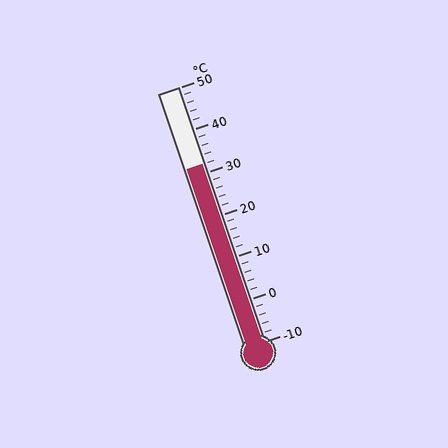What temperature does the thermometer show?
The thermometer shows approximately 32°C.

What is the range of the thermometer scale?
The thermometer scale ranges from -10°C to 50°C.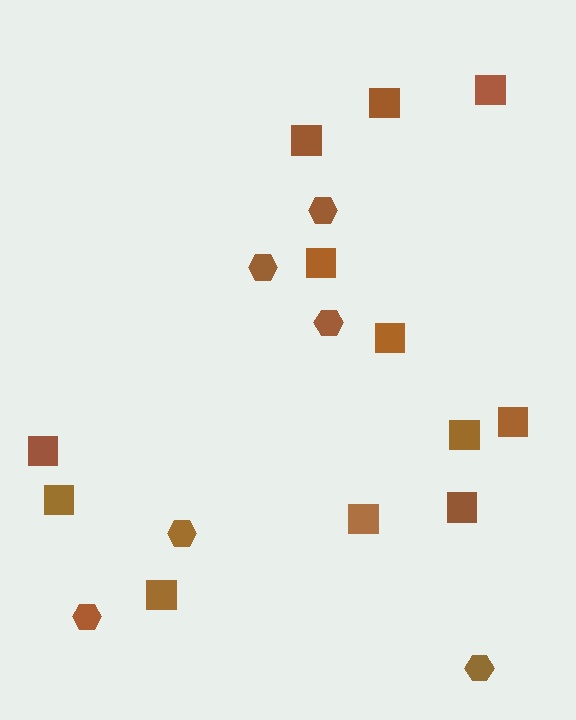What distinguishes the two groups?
There are 2 groups: one group of hexagons (6) and one group of squares (12).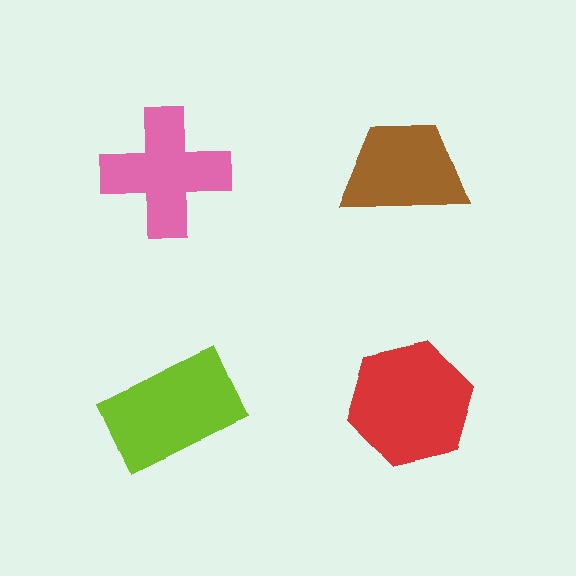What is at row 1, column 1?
A pink cross.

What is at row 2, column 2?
A red hexagon.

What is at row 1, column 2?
A brown trapezoid.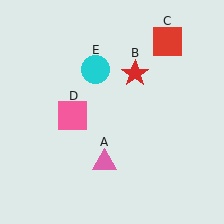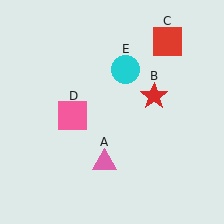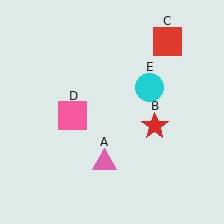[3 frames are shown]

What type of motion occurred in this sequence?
The red star (object B), cyan circle (object E) rotated clockwise around the center of the scene.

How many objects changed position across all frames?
2 objects changed position: red star (object B), cyan circle (object E).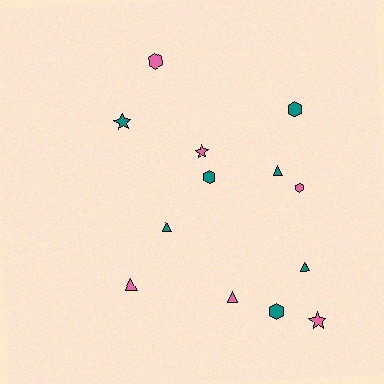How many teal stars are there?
There is 1 teal star.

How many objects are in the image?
There are 13 objects.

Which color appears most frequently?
Teal, with 7 objects.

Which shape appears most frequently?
Hexagon, with 5 objects.